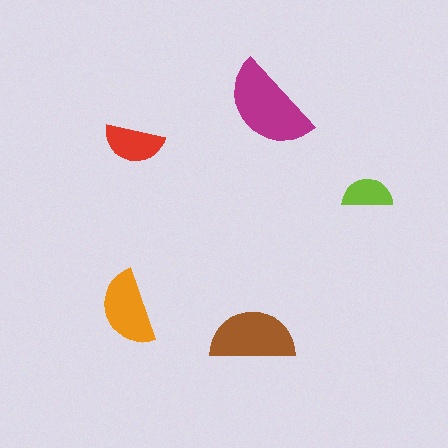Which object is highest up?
The magenta semicircle is topmost.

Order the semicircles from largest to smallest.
the magenta one, the brown one, the orange one, the red one, the lime one.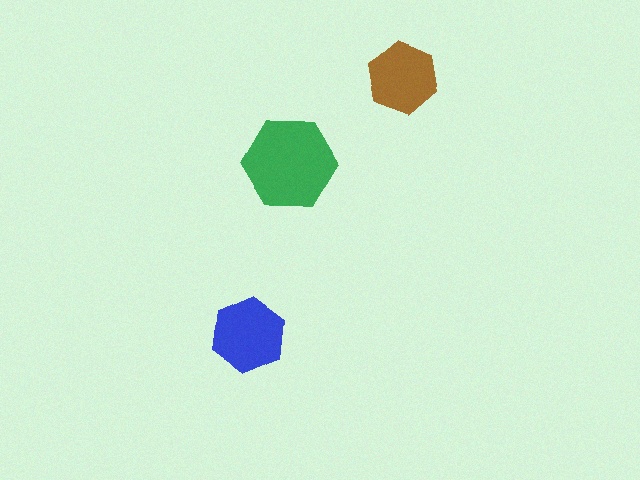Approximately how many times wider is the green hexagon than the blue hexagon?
About 1.5 times wider.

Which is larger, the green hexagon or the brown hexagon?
The green one.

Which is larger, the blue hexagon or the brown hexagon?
The blue one.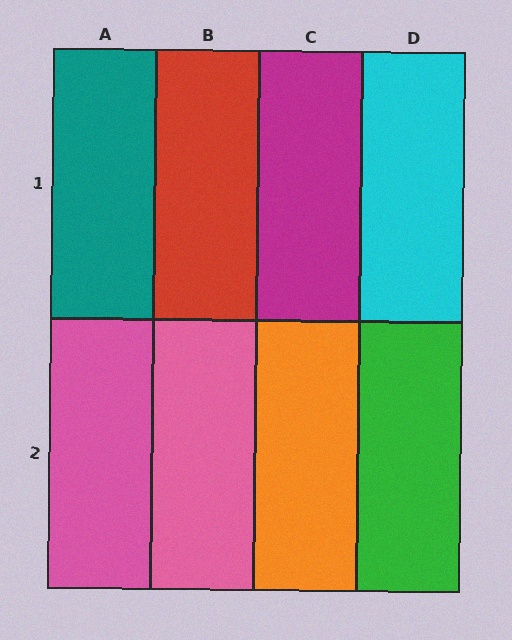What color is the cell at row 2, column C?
Orange.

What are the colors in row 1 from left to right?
Teal, red, magenta, cyan.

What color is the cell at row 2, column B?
Pink.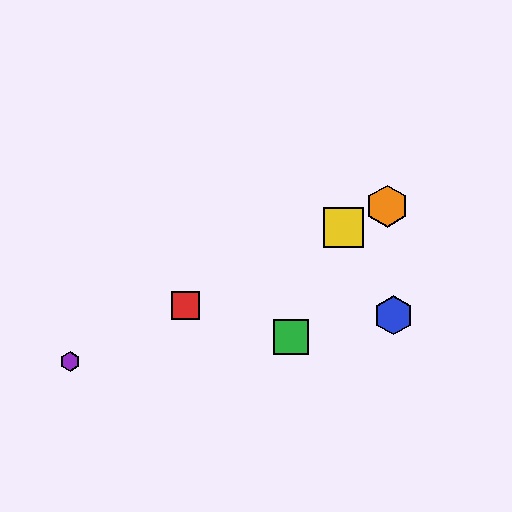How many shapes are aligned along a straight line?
4 shapes (the red square, the yellow square, the purple hexagon, the orange hexagon) are aligned along a straight line.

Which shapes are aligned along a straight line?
The red square, the yellow square, the purple hexagon, the orange hexagon are aligned along a straight line.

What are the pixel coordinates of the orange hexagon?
The orange hexagon is at (387, 206).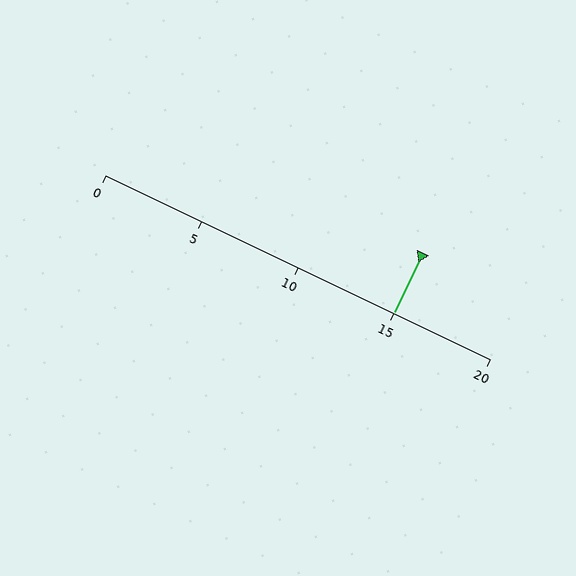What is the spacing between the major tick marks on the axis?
The major ticks are spaced 5 apart.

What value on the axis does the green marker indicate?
The marker indicates approximately 15.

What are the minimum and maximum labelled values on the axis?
The axis runs from 0 to 20.